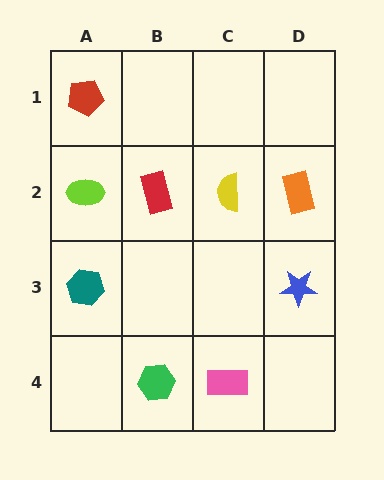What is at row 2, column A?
A lime ellipse.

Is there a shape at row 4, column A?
No, that cell is empty.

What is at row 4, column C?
A pink rectangle.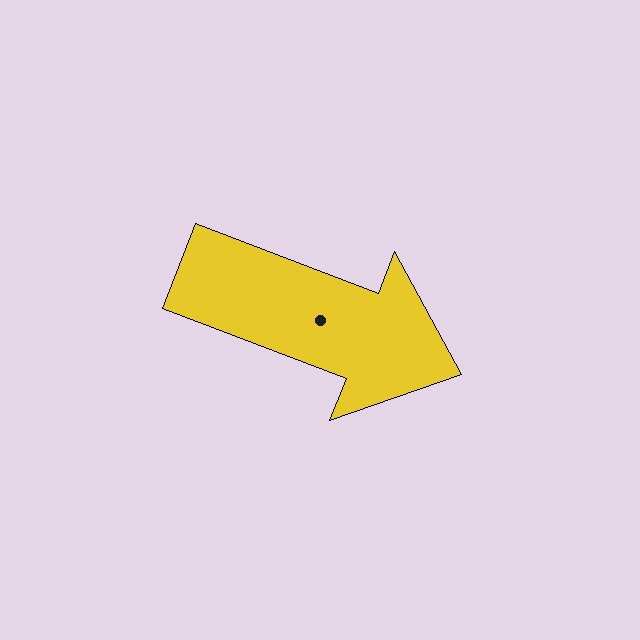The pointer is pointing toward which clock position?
Roughly 4 o'clock.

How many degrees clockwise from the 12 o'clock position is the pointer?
Approximately 111 degrees.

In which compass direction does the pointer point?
East.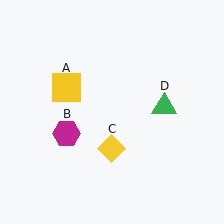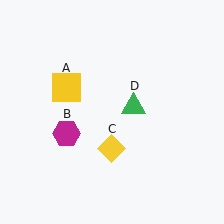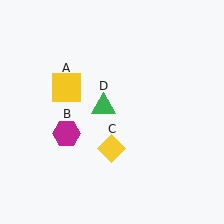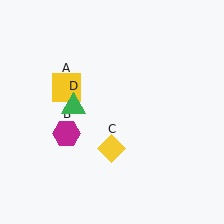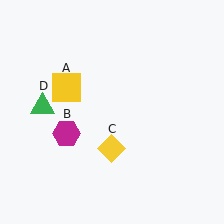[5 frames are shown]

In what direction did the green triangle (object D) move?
The green triangle (object D) moved left.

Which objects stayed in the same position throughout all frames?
Yellow square (object A) and magenta hexagon (object B) and yellow diamond (object C) remained stationary.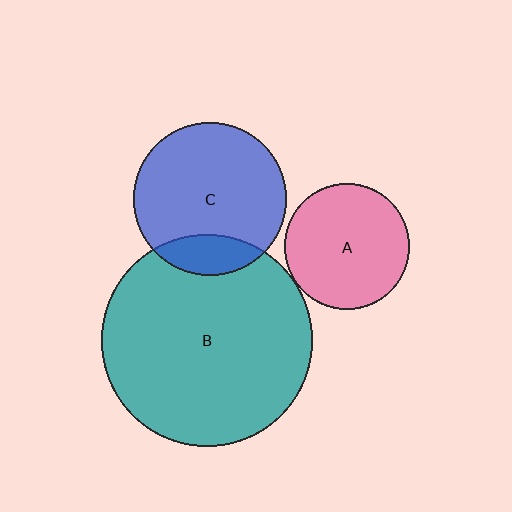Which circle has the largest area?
Circle B (teal).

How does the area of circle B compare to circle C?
Approximately 1.9 times.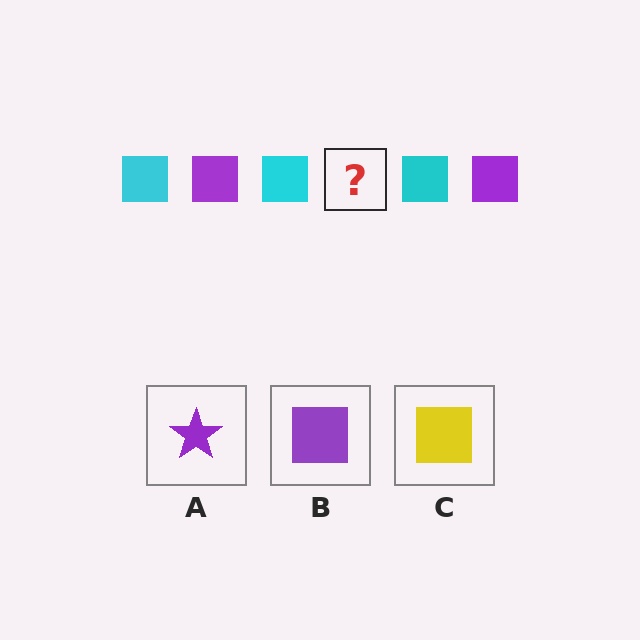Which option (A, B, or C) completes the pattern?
B.